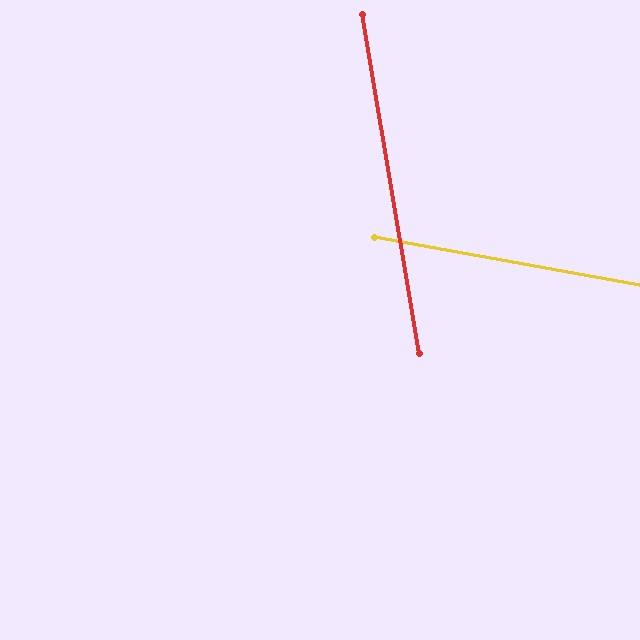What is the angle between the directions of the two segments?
Approximately 70 degrees.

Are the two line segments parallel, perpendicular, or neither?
Neither parallel nor perpendicular — they differ by about 70°.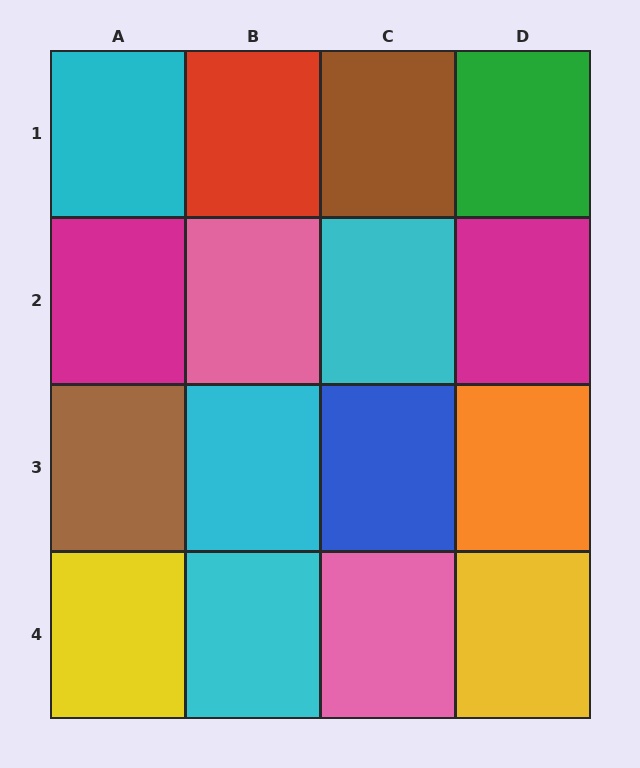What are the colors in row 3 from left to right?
Brown, cyan, blue, orange.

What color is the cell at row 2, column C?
Cyan.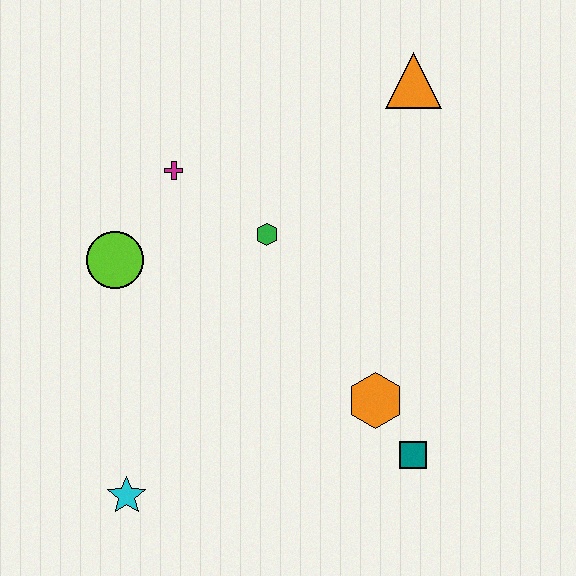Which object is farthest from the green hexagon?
The cyan star is farthest from the green hexagon.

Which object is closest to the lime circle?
The magenta cross is closest to the lime circle.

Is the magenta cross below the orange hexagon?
No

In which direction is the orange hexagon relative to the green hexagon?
The orange hexagon is below the green hexagon.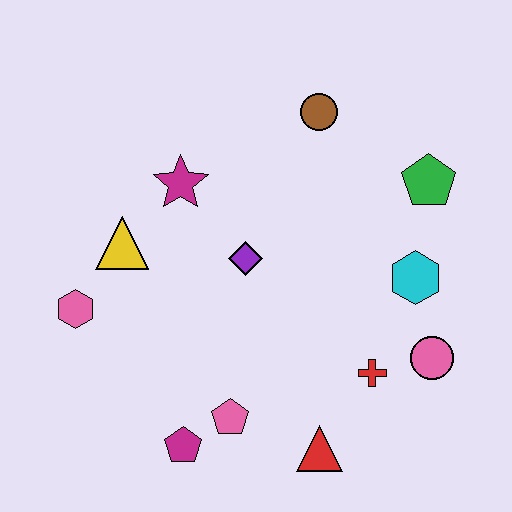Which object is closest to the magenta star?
The yellow triangle is closest to the magenta star.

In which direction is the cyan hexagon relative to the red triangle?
The cyan hexagon is above the red triangle.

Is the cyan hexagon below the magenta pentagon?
No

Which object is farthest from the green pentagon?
The pink hexagon is farthest from the green pentagon.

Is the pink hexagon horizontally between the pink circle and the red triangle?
No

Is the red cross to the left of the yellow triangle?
No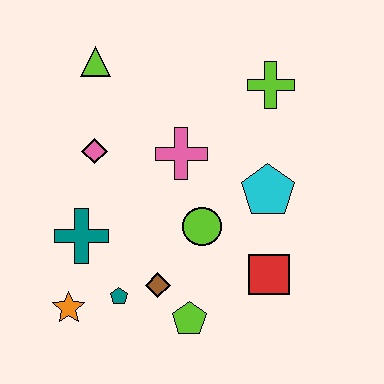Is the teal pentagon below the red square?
Yes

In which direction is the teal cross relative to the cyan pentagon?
The teal cross is to the left of the cyan pentagon.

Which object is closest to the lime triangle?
The pink diamond is closest to the lime triangle.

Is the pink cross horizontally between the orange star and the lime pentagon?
Yes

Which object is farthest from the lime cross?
The orange star is farthest from the lime cross.